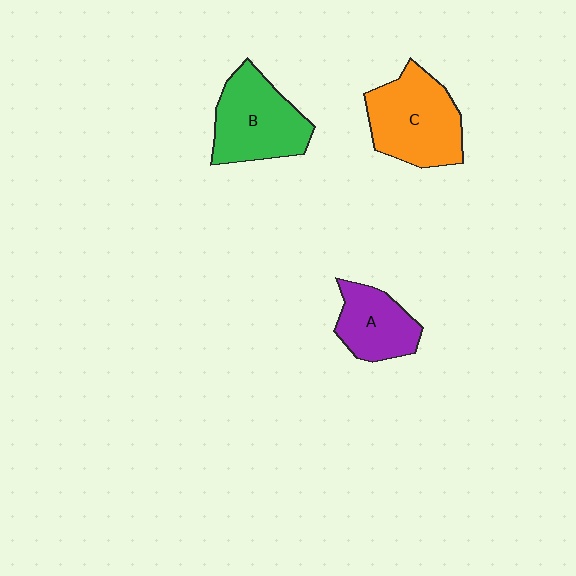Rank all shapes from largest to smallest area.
From largest to smallest: C (orange), B (green), A (purple).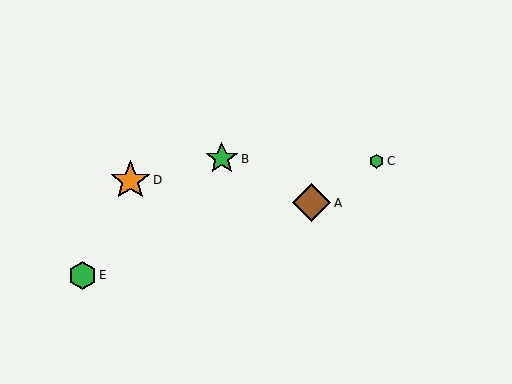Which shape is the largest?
The orange star (labeled D) is the largest.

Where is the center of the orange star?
The center of the orange star is at (130, 180).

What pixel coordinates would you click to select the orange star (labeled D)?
Click at (130, 180) to select the orange star D.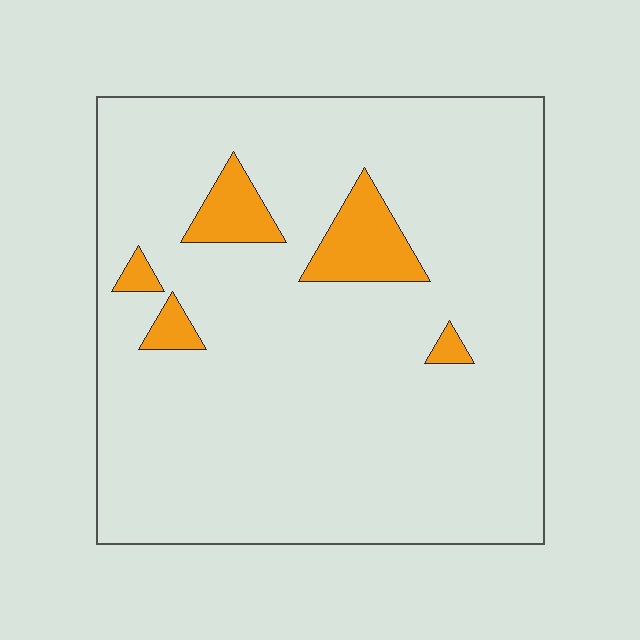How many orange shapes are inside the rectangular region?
5.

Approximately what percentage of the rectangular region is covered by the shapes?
Approximately 10%.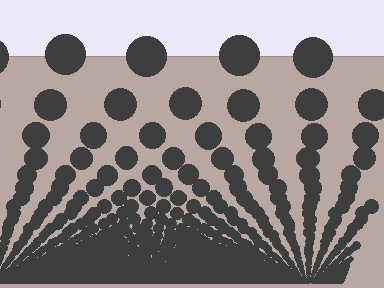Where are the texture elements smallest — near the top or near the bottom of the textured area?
Near the bottom.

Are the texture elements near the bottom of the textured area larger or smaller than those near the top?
Smaller. The gradient is inverted — elements near the bottom are smaller and denser.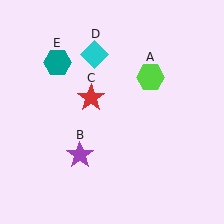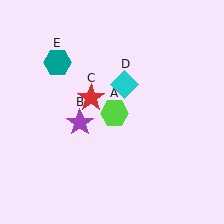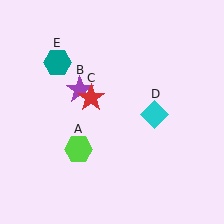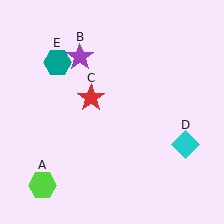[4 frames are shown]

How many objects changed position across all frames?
3 objects changed position: lime hexagon (object A), purple star (object B), cyan diamond (object D).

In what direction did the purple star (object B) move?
The purple star (object B) moved up.